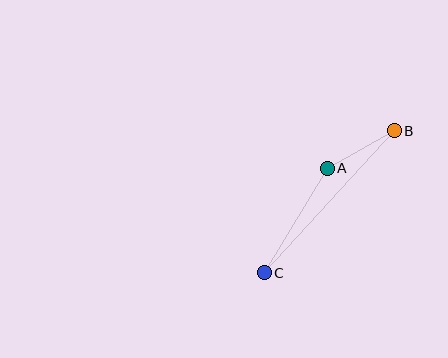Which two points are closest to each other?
Points A and B are closest to each other.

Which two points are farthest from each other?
Points B and C are farthest from each other.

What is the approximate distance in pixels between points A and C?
The distance between A and C is approximately 122 pixels.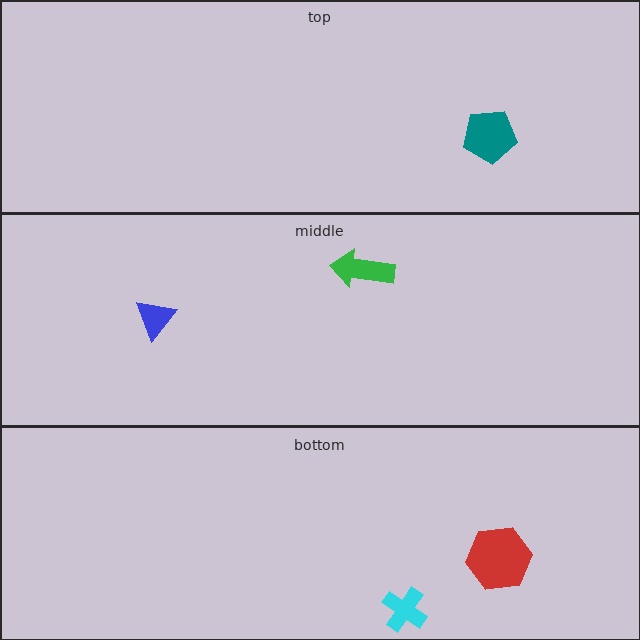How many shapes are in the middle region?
2.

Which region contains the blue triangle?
The middle region.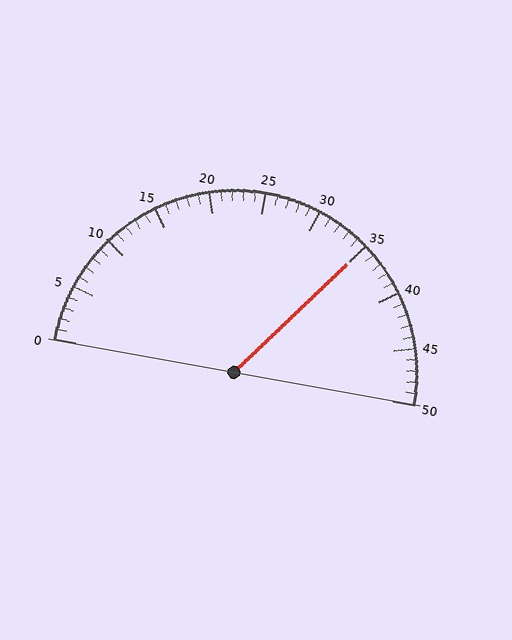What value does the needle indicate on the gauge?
The needle indicates approximately 35.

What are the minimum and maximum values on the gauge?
The gauge ranges from 0 to 50.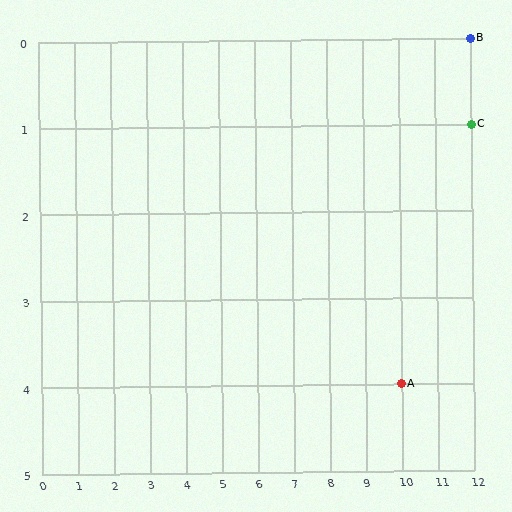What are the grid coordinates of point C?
Point C is at grid coordinates (12, 1).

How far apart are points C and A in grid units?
Points C and A are 2 columns and 3 rows apart (about 3.6 grid units diagonally).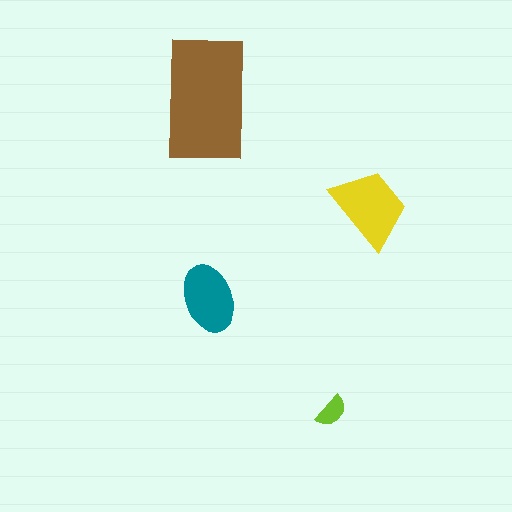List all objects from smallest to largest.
The lime semicircle, the teal ellipse, the yellow trapezoid, the brown rectangle.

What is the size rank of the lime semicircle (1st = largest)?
4th.